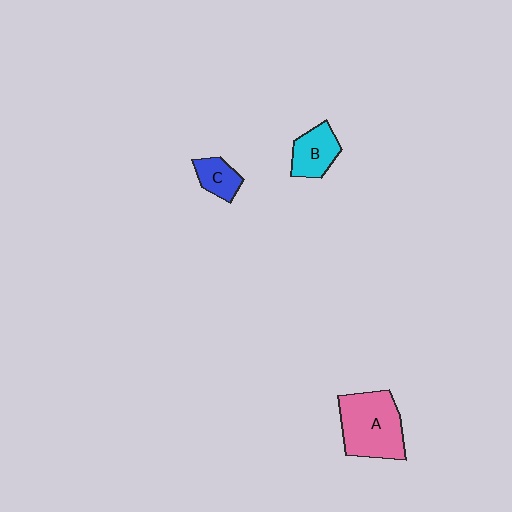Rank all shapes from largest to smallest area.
From largest to smallest: A (pink), B (cyan), C (blue).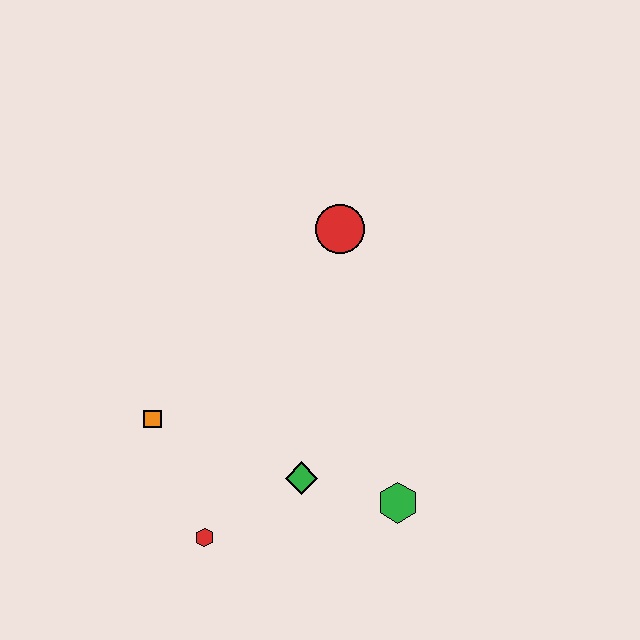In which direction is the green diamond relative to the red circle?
The green diamond is below the red circle.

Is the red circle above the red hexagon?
Yes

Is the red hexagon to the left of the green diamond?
Yes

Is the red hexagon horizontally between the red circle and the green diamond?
No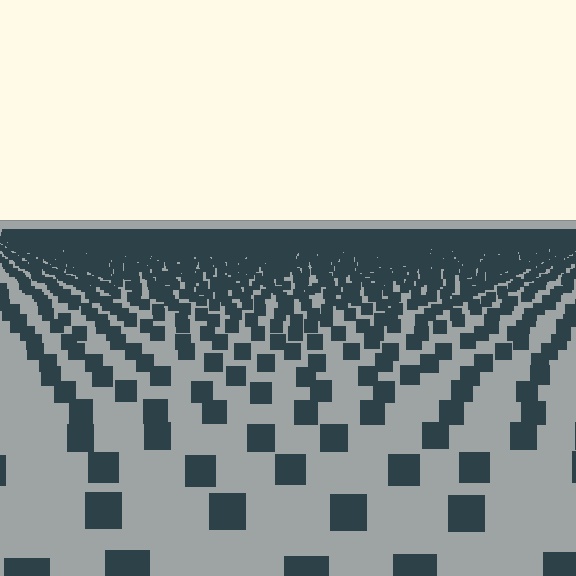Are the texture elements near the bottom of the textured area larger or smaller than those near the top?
Larger. Near the bottom, elements are closer to the viewer and appear at a bigger on-screen size.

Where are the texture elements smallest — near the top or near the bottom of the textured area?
Near the top.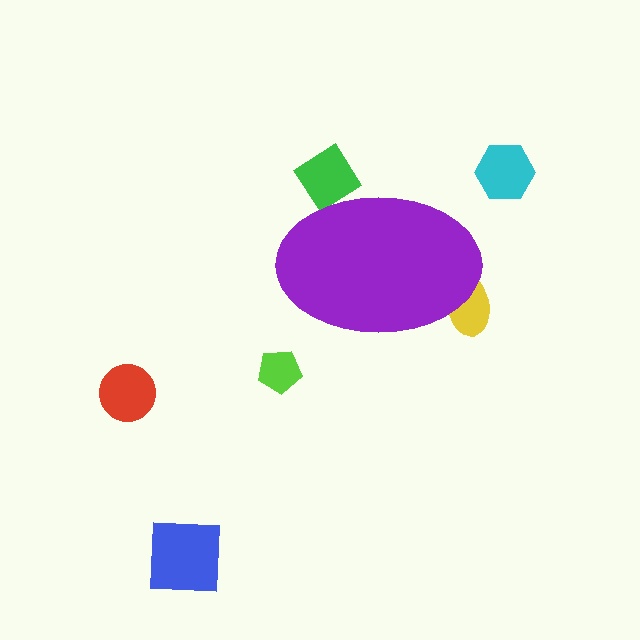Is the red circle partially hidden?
No, the red circle is fully visible.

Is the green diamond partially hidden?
Yes, the green diamond is partially hidden behind the purple ellipse.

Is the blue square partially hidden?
No, the blue square is fully visible.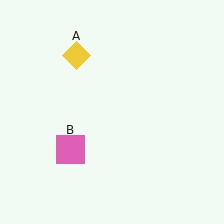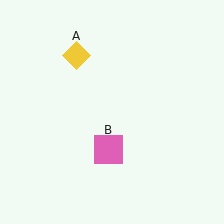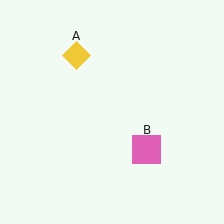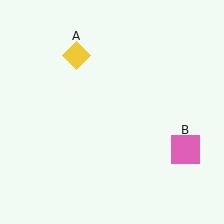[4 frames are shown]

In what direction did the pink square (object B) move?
The pink square (object B) moved right.